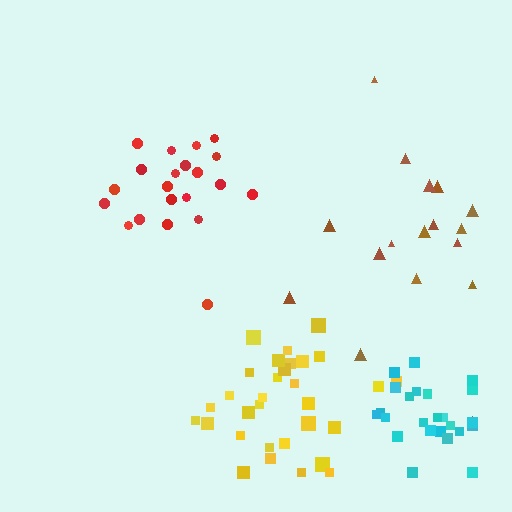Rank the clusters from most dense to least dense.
cyan, yellow, red, brown.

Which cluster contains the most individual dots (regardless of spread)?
Yellow (31).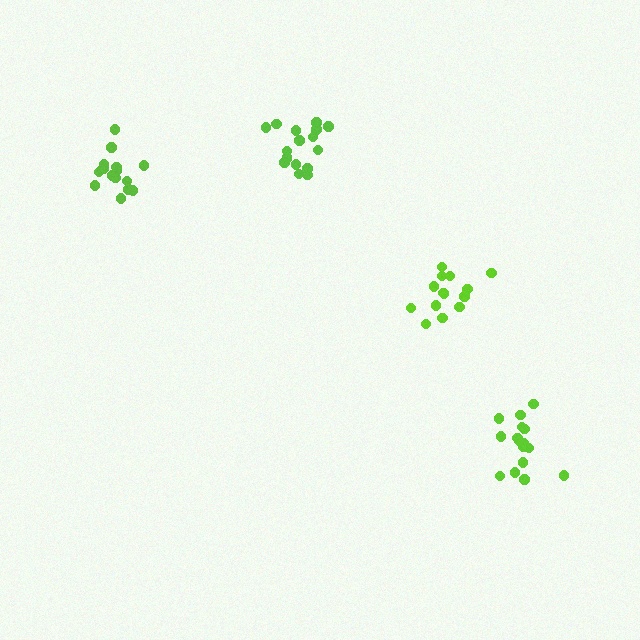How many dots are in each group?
Group 1: 16 dots, Group 2: 15 dots, Group 3: 15 dots, Group 4: 17 dots (63 total).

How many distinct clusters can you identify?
There are 4 distinct clusters.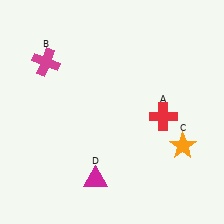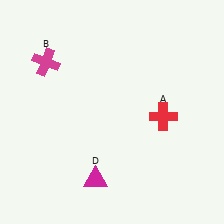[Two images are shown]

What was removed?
The orange star (C) was removed in Image 2.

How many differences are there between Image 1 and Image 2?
There is 1 difference between the two images.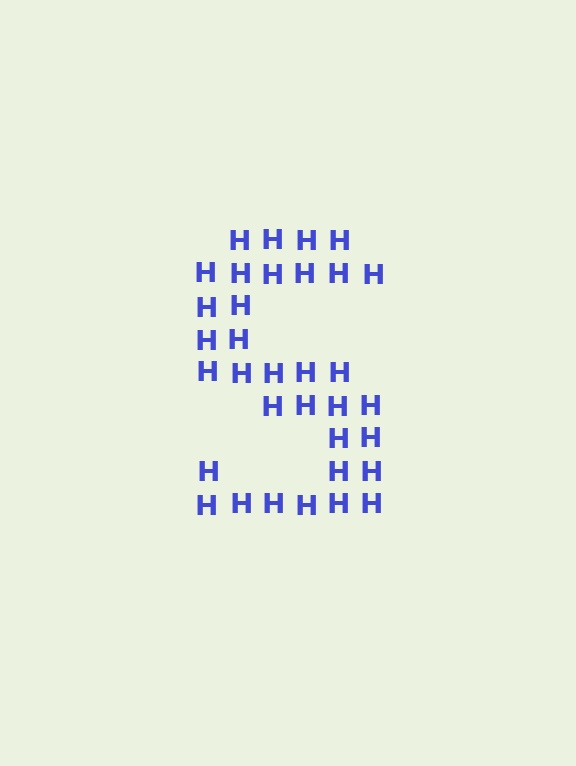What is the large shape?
The large shape is the letter S.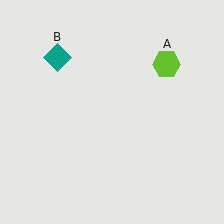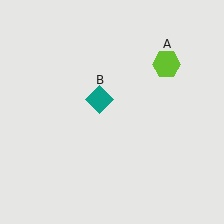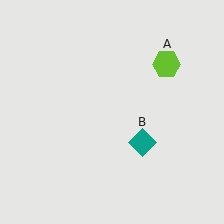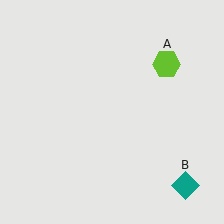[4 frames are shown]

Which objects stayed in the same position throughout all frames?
Lime hexagon (object A) remained stationary.